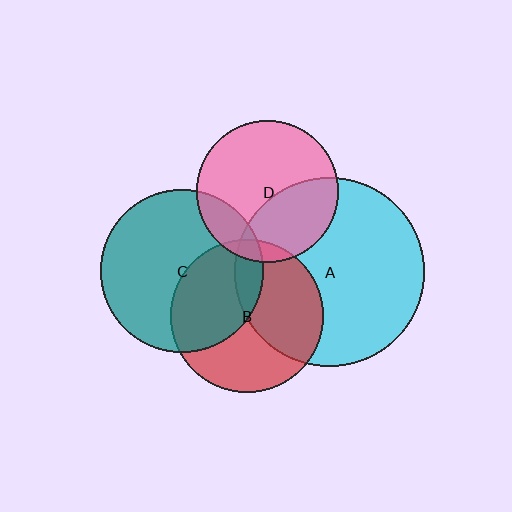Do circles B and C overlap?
Yes.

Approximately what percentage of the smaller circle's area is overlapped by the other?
Approximately 40%.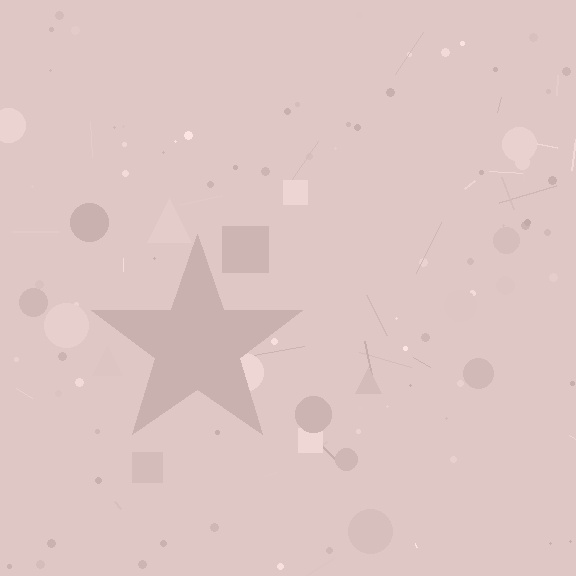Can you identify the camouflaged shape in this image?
The camouflaged shape is a star.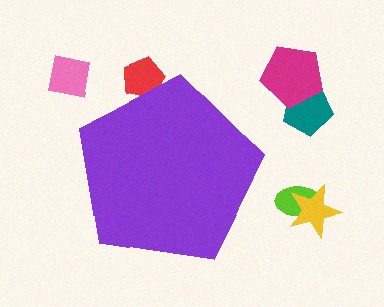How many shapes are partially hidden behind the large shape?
1 shape is partially hidden.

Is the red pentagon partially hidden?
Yes, the red pentagon is partially hidden behind the purple pentagon.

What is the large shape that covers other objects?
A purple pentagon.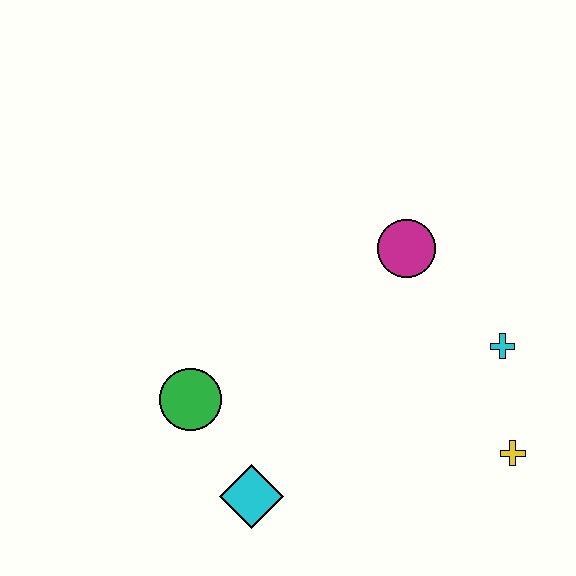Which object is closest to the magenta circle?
The cyan cross is closest to the magenta circle.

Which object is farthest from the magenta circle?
The cyan diamond is farthest from the magenta circle.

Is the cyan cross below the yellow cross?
No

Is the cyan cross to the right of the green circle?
Yes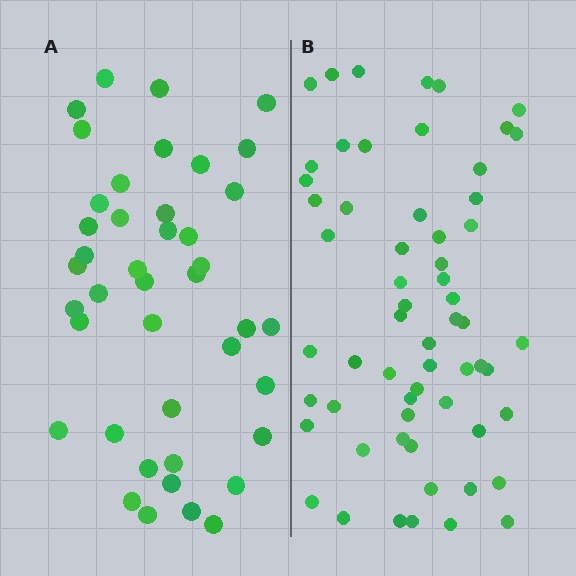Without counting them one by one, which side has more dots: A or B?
Region B (the right region) has more dots.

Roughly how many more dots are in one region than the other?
Region B has approximately 20 more dots than region A.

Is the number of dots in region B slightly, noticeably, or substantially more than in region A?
Region B has noticeably more, but not dramatically so. The ratio is roughly 1.4 to 1.